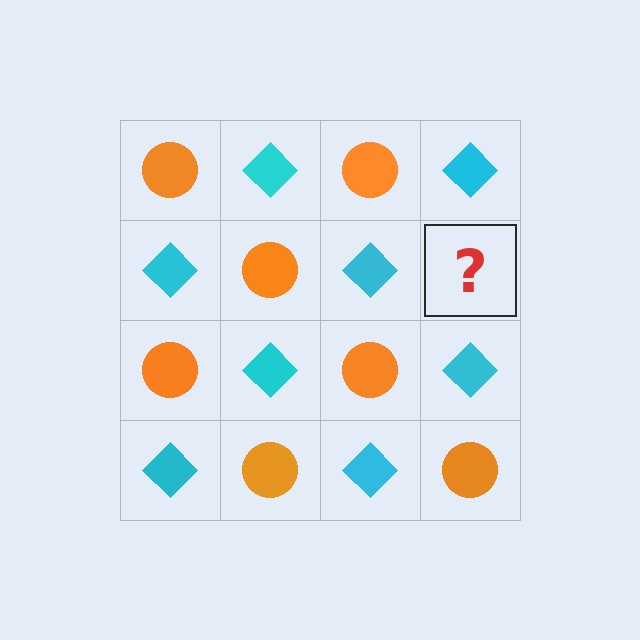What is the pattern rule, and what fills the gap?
The rule is that it alternates orange circle and cyan diamond in a checkerboard pattern. The gap should be filled with an orange circle.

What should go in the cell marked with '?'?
The missing cell should contain an orange circle.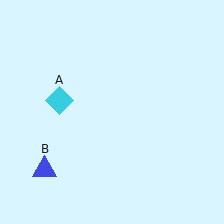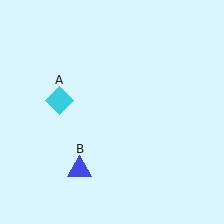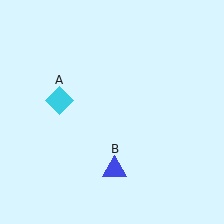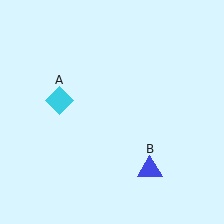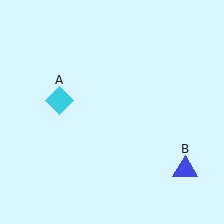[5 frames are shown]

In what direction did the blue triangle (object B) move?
The blue triangle (object B) moved right.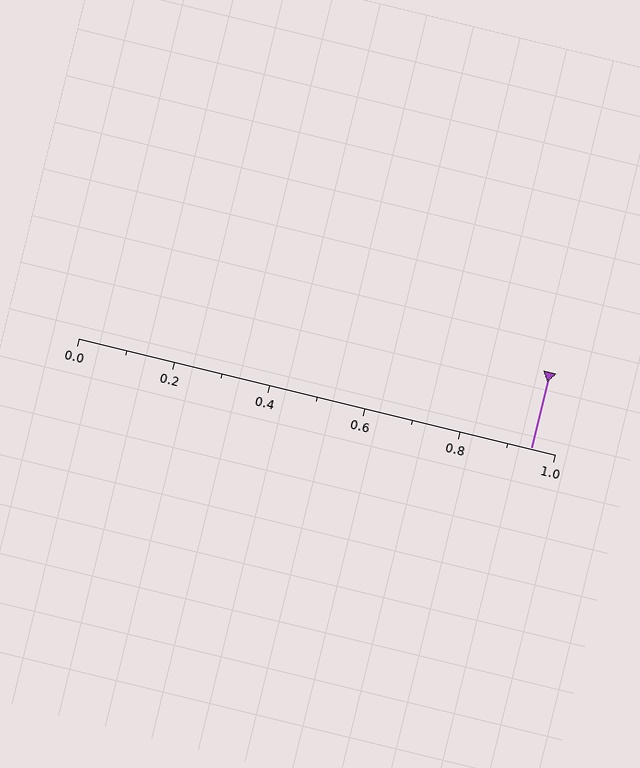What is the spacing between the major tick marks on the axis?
The major ticks are spaced 0.2 apart.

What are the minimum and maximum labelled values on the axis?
The axis runs from 0.0 to 1.0.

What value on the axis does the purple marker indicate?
The marker indicates approximately 0.95.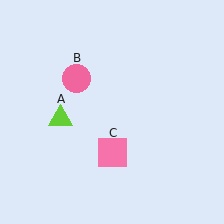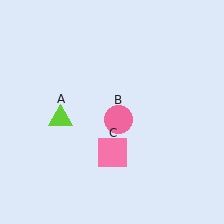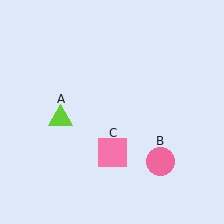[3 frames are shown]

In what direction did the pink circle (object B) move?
The pink circle (object B) moved down and to the right.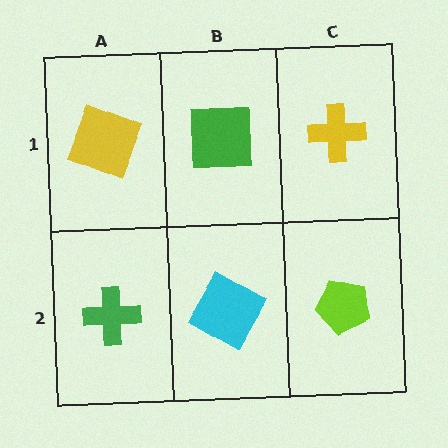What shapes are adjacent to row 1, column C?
A lime pentagon (row 2, column C), a green square (row 1, column B).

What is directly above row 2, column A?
A yellow square.